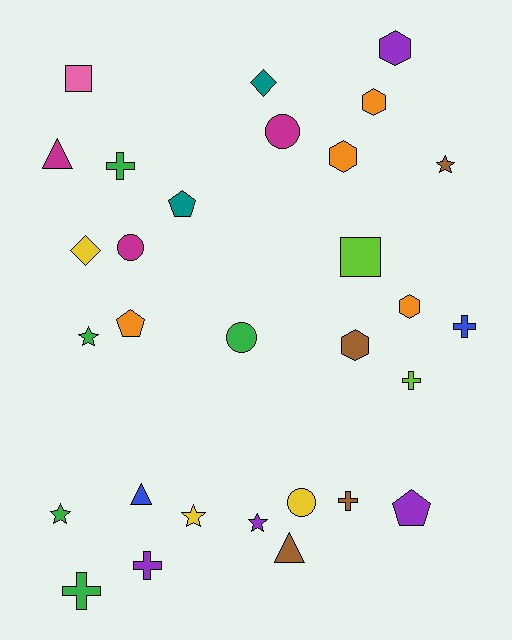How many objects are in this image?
There are 30 objects.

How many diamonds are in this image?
There are 2 diamonds.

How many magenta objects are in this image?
There are 3 magenta objects.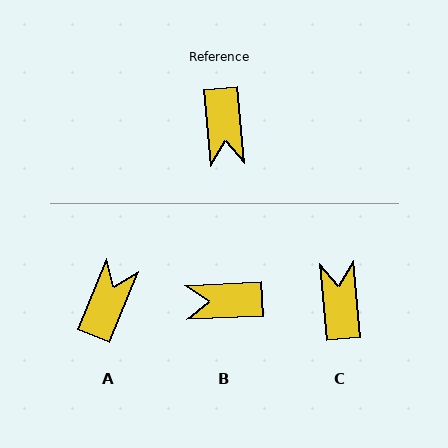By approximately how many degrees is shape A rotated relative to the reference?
Approximately 153 degrees counter-clockwise.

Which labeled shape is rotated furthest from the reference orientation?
C, about 180 degrees away.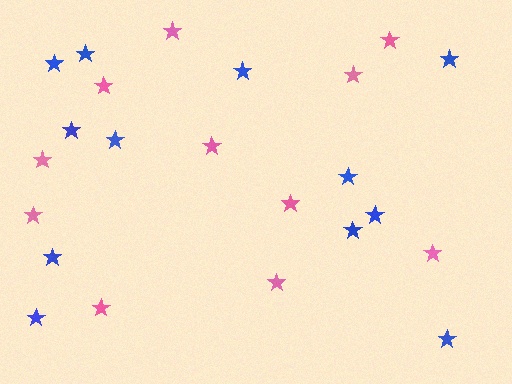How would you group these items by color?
There are 2 groups: one group of blue stars (12) and one group of pink stars (11).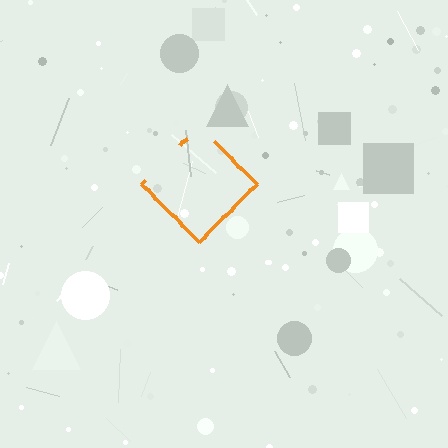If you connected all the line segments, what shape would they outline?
They would outline a diamond.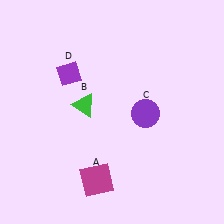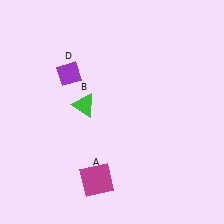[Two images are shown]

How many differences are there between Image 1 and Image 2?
There is 1 difference between the two images.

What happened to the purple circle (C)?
The purple circle (C) was removed in Image 2. It was in the bottom-right area of Image 1.